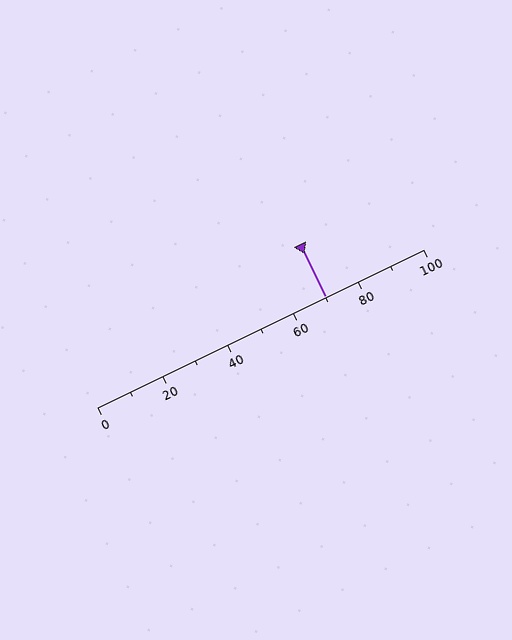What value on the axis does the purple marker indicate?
The marker indicates approximately 70.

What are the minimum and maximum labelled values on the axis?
The axis runs from 0 to 100.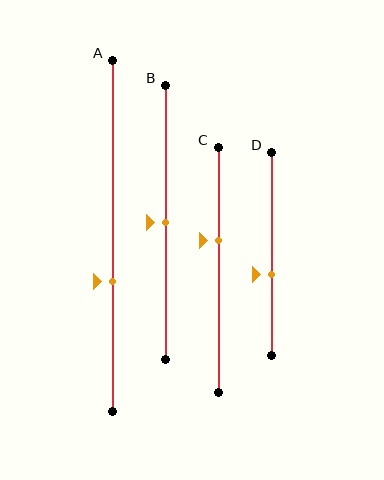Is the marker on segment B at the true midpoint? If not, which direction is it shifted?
Yes, the marker on segment B is at the true midpoint.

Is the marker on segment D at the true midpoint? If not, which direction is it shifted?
No, the marker on segment D is shifted downward by about 10% of the segment length.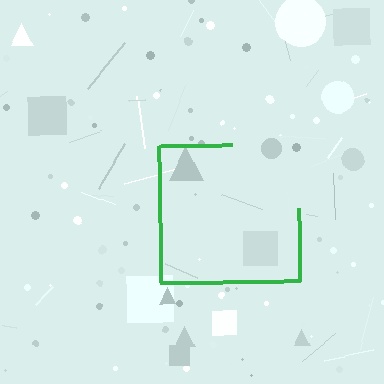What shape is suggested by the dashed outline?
The dashed outline suggests a square.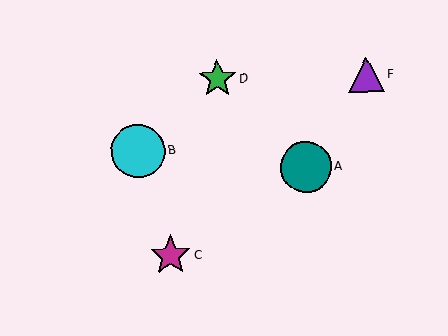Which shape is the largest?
The cyan circle (labeled B) is the largest.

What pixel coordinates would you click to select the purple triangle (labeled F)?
Click at (366, 74) to select the purple triangle F.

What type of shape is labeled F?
Shape F is a purple triangle.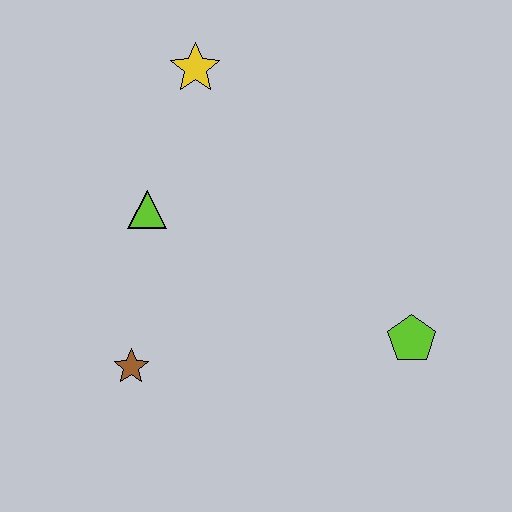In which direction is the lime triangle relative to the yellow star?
The lime triangle is below the yellow star.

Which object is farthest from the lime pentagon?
The yellow star is farthest from the lime pentagon.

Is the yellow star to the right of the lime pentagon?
No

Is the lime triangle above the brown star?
Yes